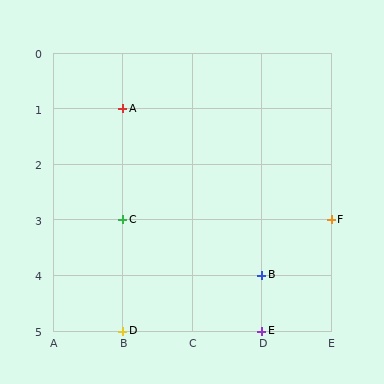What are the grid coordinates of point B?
Point B is at grid coordinates (D, 4).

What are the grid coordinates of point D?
Point D is at grid coordinates (B, 5).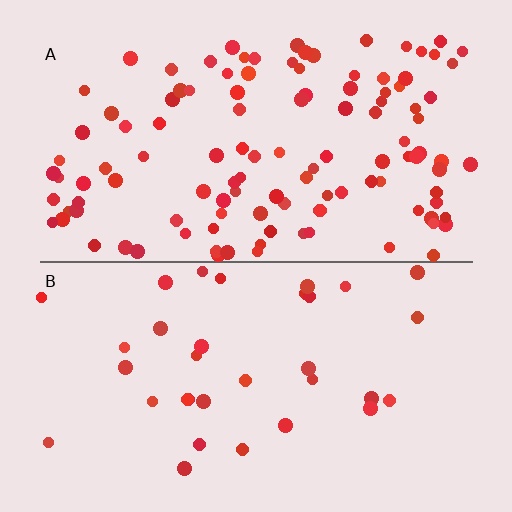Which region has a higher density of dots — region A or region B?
A (the top).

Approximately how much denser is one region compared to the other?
Approximately 3.5× — region A over region B.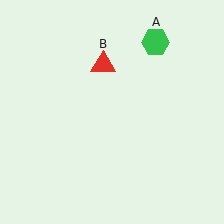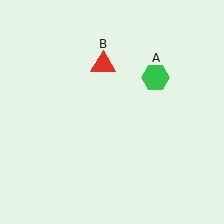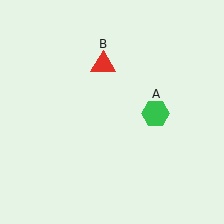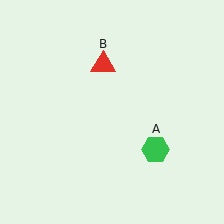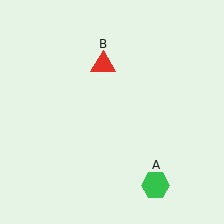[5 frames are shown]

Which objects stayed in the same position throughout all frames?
Red triangle (object B) remained stationary.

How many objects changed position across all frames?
1 object changed position: green hexagon (object A).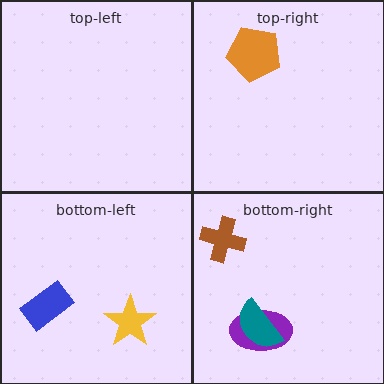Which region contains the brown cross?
The bottom-right region.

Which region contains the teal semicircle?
The bottom-right region.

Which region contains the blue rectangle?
The bottom-left region.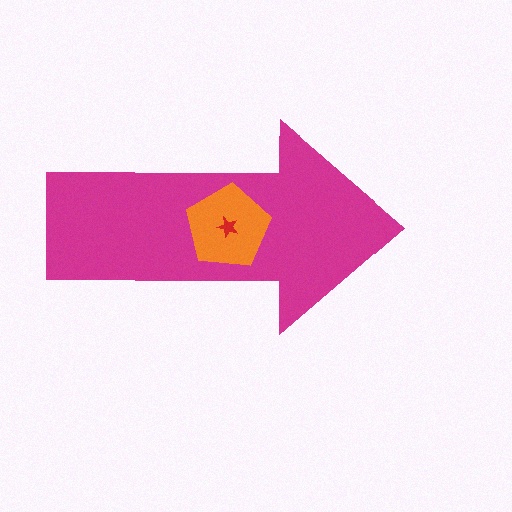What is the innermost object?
The red star.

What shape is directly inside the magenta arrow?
The orange pentagon.